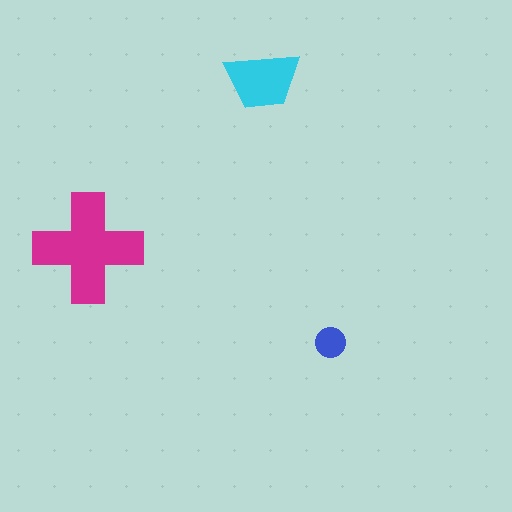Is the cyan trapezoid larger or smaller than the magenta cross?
Smaller.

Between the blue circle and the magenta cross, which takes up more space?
The magenta cross.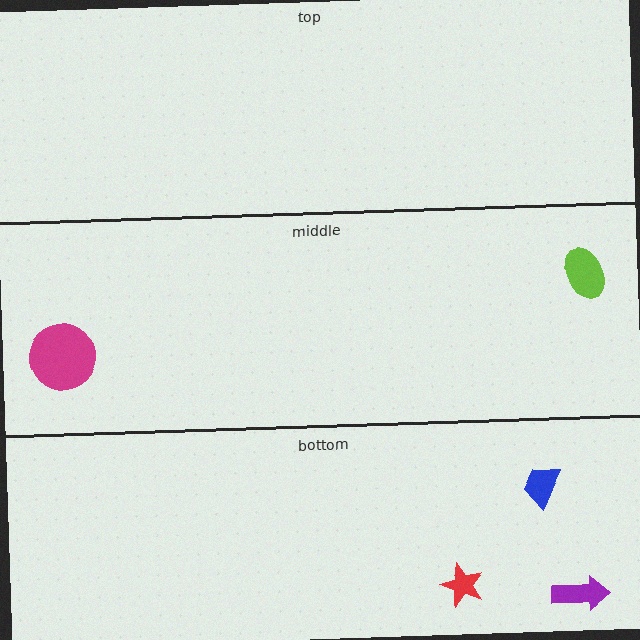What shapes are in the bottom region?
The purple arrow, the blue trapezoid, the red star.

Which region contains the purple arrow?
The bottom region.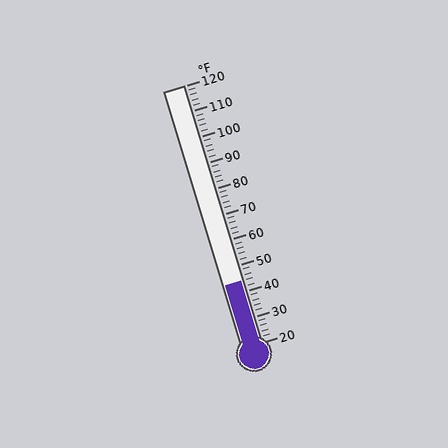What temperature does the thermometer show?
The thermometer shows approximately 44°F.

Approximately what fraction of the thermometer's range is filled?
The thermometer is filled to approximately 25% of its range.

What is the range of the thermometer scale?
The thermometer scale ranges from 20°F to 120°F.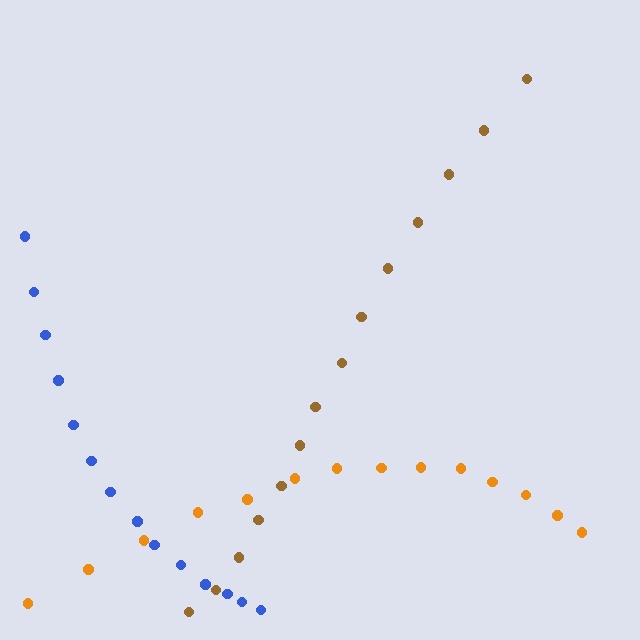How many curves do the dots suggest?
There are 3 distinct paths.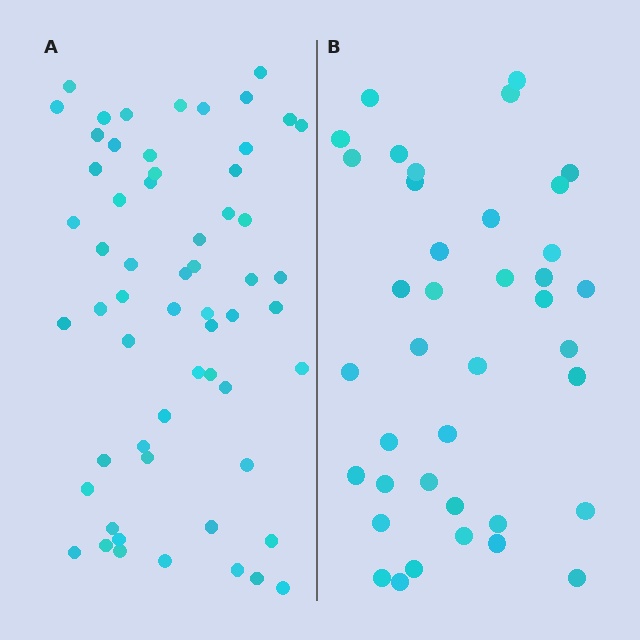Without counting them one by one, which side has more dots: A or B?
Region A (the left region) has more dots.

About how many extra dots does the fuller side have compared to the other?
Region A has approximately 20 more dots than region B.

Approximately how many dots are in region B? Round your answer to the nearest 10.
About 40 dots. (The exact count is 39, which rounds to 40.)